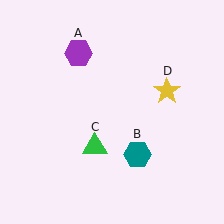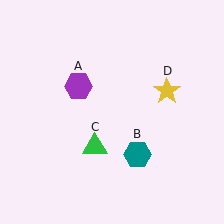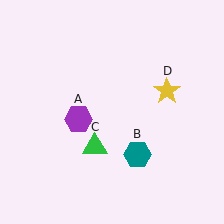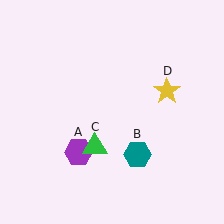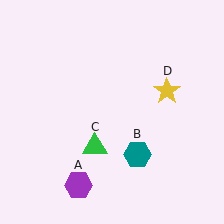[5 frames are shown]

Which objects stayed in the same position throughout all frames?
Teal hexagon (object B) and green triangle (object C) and yellow star (object D) remained stationary.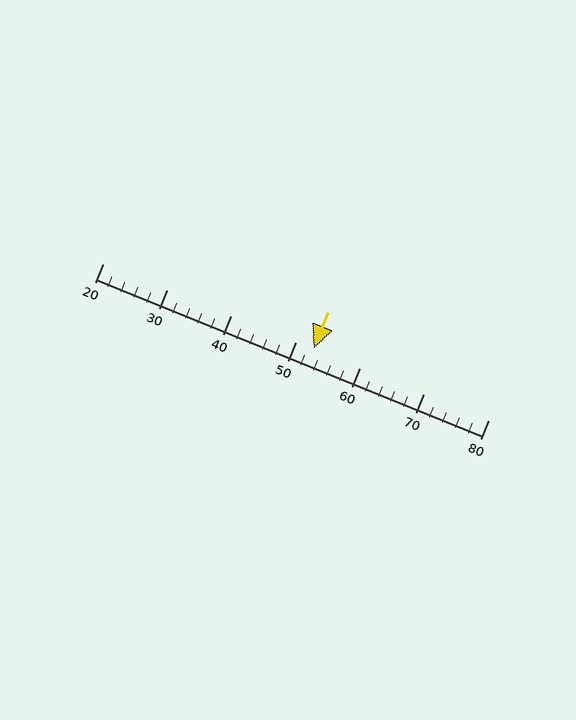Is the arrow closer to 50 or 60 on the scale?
The arrow is closer to 50.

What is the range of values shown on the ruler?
The ruler shows values from 20 to 80.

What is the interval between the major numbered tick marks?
The major tick marks are spaced 10 units apart.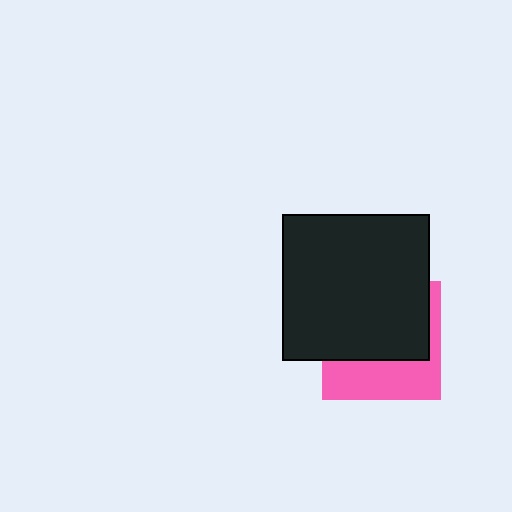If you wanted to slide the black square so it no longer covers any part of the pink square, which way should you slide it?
Slide it up — that is the most direct way to separate the two shapes.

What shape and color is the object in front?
The object in front is a black square.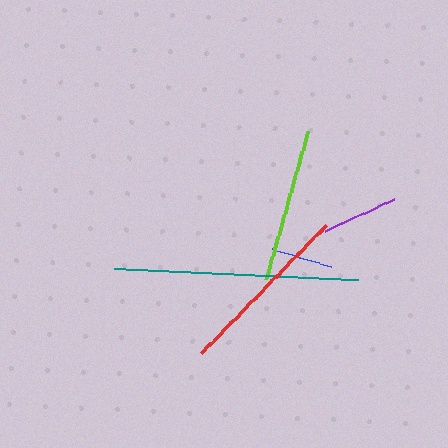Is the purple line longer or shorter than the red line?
The red line is longer than the purple line.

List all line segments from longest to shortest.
From longest to shortest: teal, red, lime, purple, blue.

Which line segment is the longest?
The teal line is the longest at approximately 244 pixels.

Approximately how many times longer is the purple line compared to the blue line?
The purple line is approximately 1.2 times the length of the blue line.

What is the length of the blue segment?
The blue segment is approximately 62 pixels long.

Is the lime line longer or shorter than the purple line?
The lime line is longer than the purple line.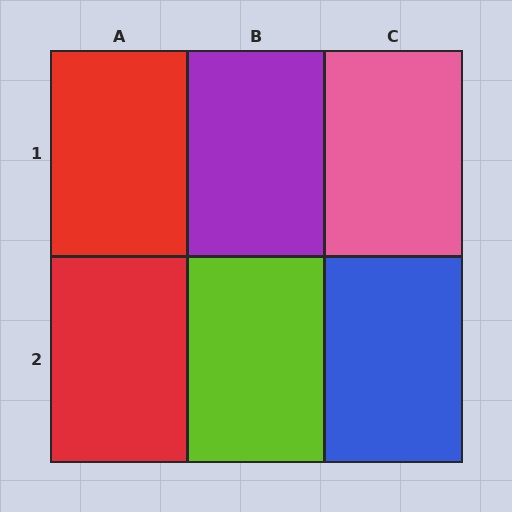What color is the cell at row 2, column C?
Blue.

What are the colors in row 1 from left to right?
Red, purple, pink.